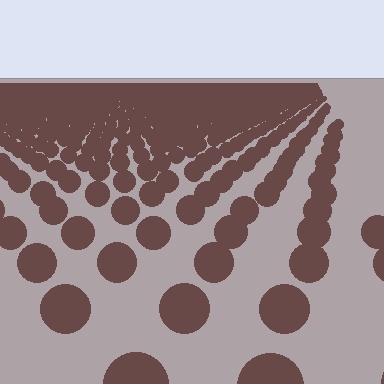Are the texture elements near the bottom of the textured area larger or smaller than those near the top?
Larger. Near the bottom, elements are closer to the viewer and appear at a bigger on-screen size.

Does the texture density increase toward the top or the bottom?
Density increases toward the top.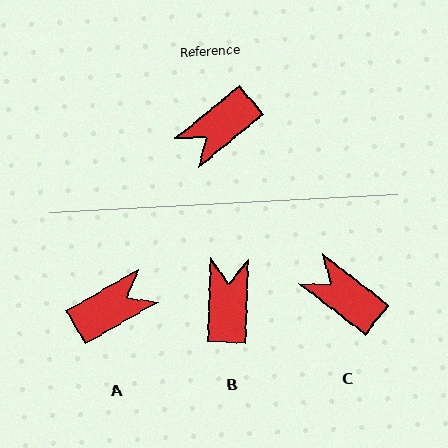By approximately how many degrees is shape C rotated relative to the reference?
Approximately 77 degrees clockwise.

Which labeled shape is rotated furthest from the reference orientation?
A, about 171 degrees away.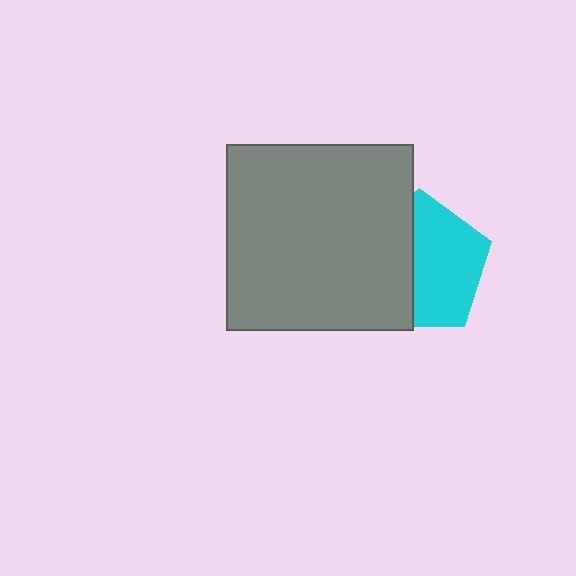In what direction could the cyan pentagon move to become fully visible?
The cyan pentagon could move right. That would shift it out from behind the gray square entirely.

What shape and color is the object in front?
The object in front is a gray square.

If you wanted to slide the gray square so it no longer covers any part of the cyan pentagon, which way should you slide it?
Slide it left — that is the most direct way to separate the two shapes.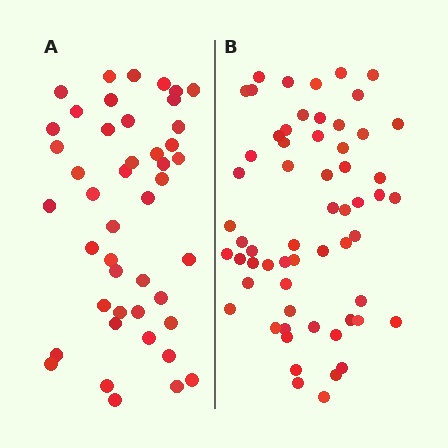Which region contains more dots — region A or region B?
Region B (the right region) has more dots.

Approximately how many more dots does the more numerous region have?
Region B has approximately 15 more dots than region A.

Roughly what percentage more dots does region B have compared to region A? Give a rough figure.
About 35% more.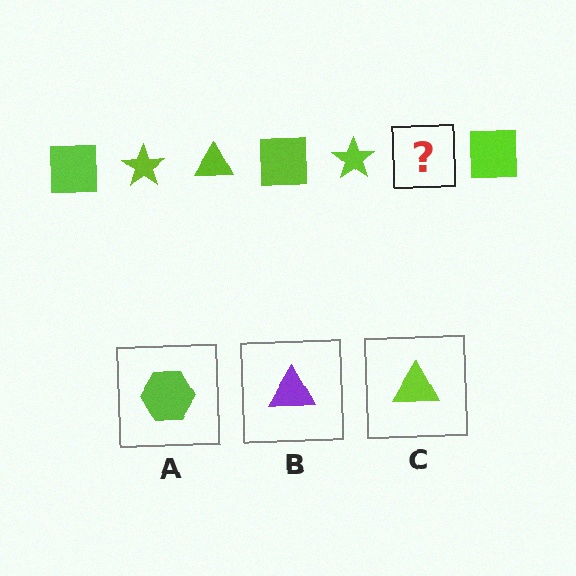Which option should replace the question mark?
Option C.